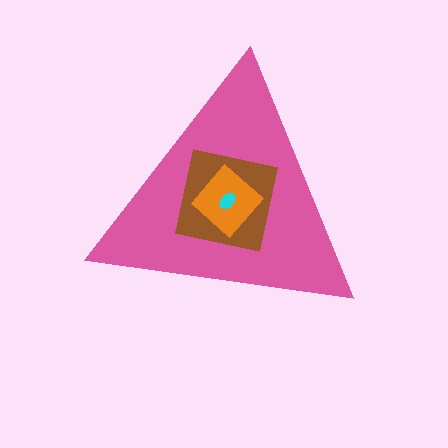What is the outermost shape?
The pink triangle.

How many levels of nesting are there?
4.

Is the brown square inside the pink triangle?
Yes.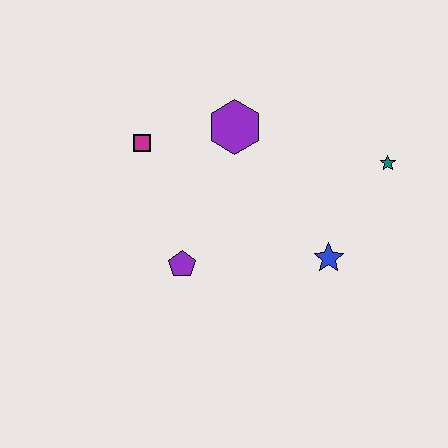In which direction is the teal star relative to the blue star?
The teal star is above the blue star.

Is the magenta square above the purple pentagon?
Yes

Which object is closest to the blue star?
The teal star is closest to the blue star.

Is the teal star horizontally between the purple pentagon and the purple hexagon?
No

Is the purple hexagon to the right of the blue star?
No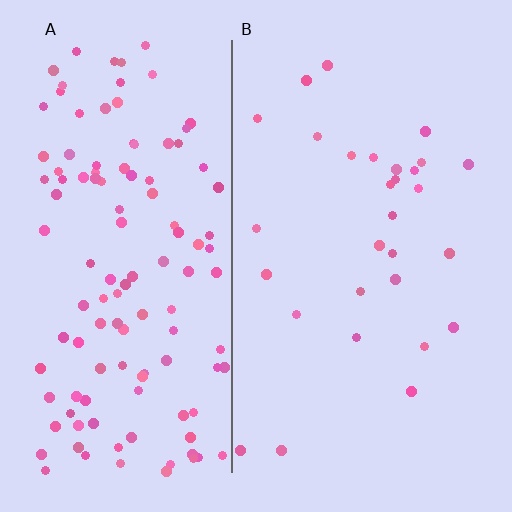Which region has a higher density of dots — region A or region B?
A (the left).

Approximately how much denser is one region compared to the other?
Approximately 4.1× — region A over region B.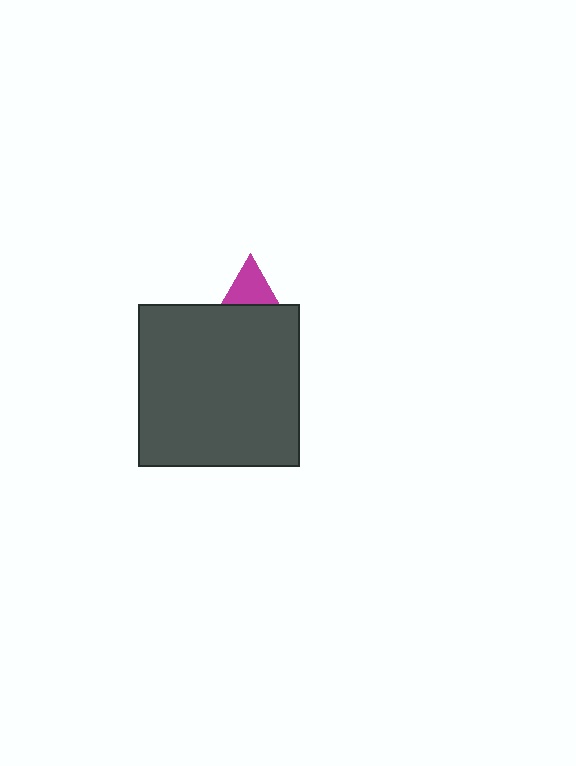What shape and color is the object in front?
The object in front is a dark gray rectangle.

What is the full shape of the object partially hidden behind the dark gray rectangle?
The partially hidden object is a magenta triangle.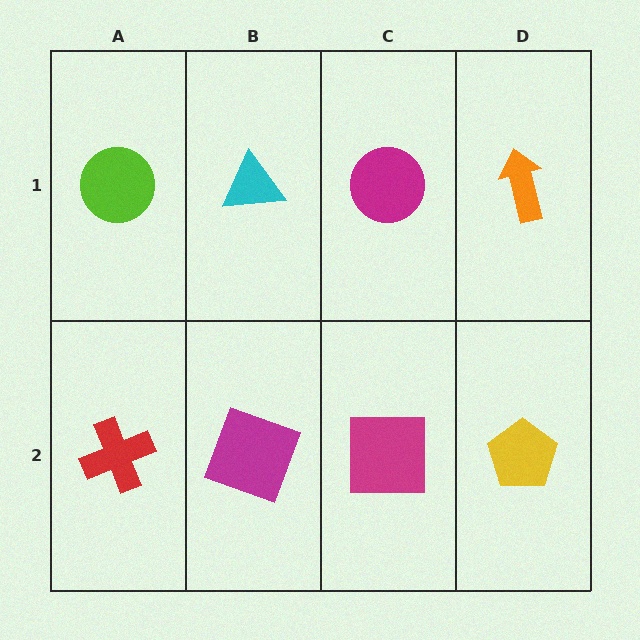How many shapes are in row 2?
4 shapes.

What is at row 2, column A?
A red cross.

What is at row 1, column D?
An orange arrow.